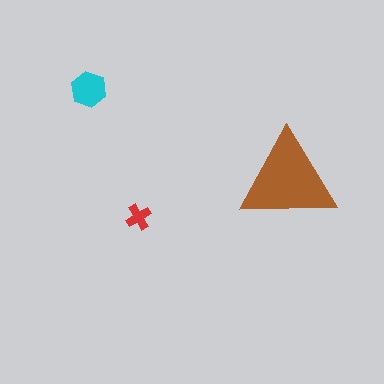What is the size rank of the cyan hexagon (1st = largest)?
2nd.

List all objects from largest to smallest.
The brown triangle, the cyan hexagon, the red cross.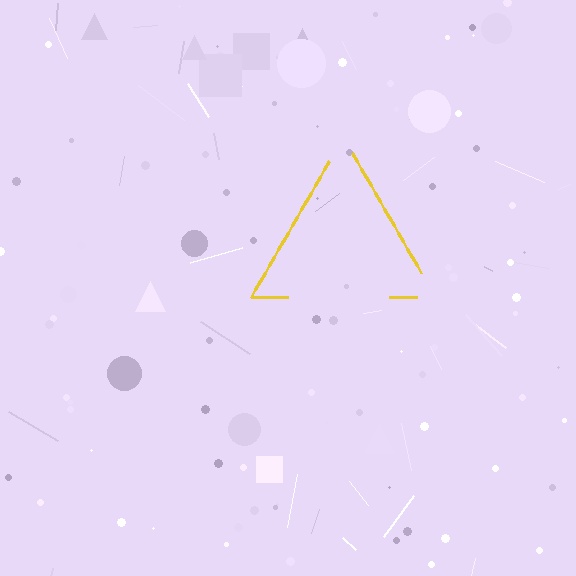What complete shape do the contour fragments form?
The contour fragments form a triangle.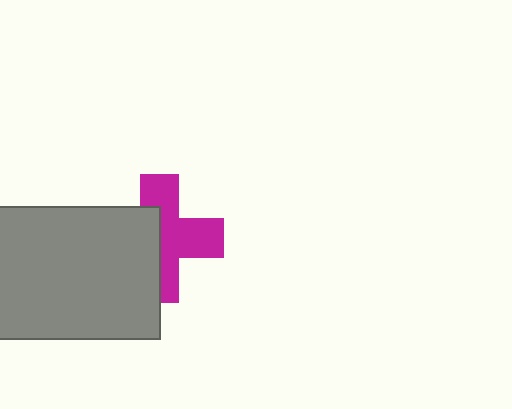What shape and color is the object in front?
The object in front is a gray rectangle.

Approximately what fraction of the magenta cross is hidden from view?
Roughly 45% of the magenta cross is hidden behind the gray rectangle.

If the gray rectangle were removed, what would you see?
You would see the complete magenta cross.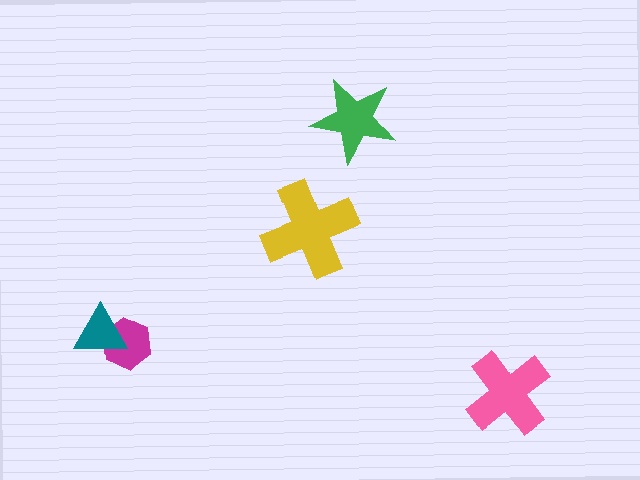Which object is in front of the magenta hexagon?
The teal triangle is in front of the magenta hexagon.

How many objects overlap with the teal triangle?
1 object overlaps with the teal triangle.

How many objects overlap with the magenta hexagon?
1 object overlaps with the magenta hexagon.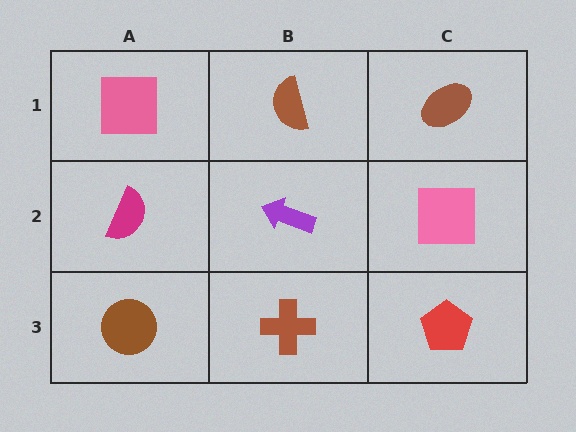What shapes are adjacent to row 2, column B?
A brown semicircle (row 1, column B), a brown cross (row 3, column B), a magenta semicircle (row 2, column A), a pink square (row 2, column C).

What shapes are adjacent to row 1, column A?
A magenta semicircle (row 2, column A), a brown semicircle (row 1, column B).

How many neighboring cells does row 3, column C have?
2.